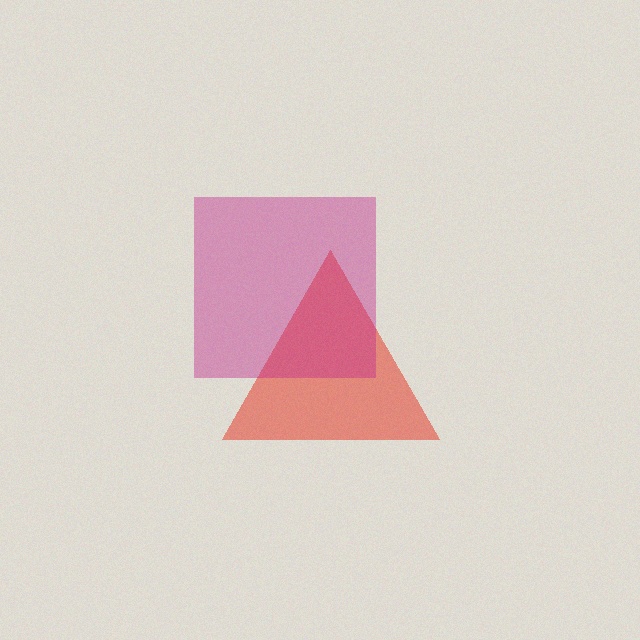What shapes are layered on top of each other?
The layered shapes are: a red triangle, a magenta square.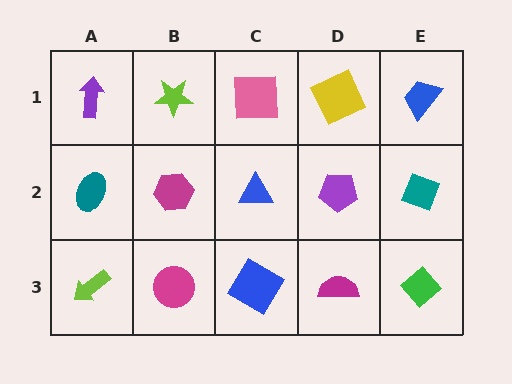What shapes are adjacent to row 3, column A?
A teal ellipse (row 2, column A), a magenta circle (row 3, column B).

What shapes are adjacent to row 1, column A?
A teal ellipse (row 2, column A), a lime star (row 1, column B).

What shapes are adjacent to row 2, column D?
A yellow square (row 1, column D), a magenta semicircle (row 3, column D), a blue triangle (row 2, column C), a teal diamond (row 2, column E).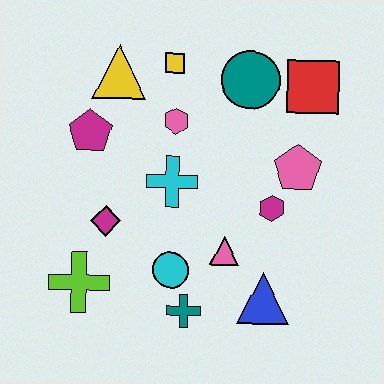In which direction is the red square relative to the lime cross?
The red square is to the right of the lime cross.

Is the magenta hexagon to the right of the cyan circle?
Yes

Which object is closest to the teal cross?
The cyan circle is closest to the teal cross.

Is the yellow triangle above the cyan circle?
Yes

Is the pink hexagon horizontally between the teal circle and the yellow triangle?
Yes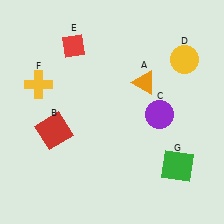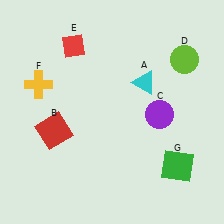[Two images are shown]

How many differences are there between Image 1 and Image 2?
There are 2 differences between the two images.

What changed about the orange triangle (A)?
In Image 1, A is orange. In Image 2, it changed to cyan.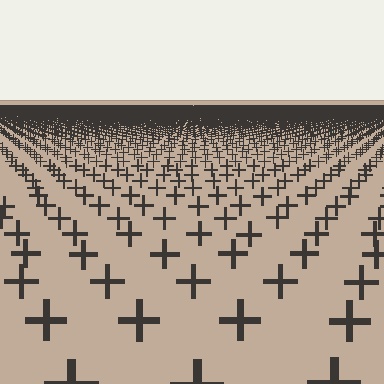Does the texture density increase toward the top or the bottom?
Density increases toward the top.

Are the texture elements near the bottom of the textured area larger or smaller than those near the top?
Larger. Near the bottom, elements are closer to the viewer and appear at a bigger on-screen size.